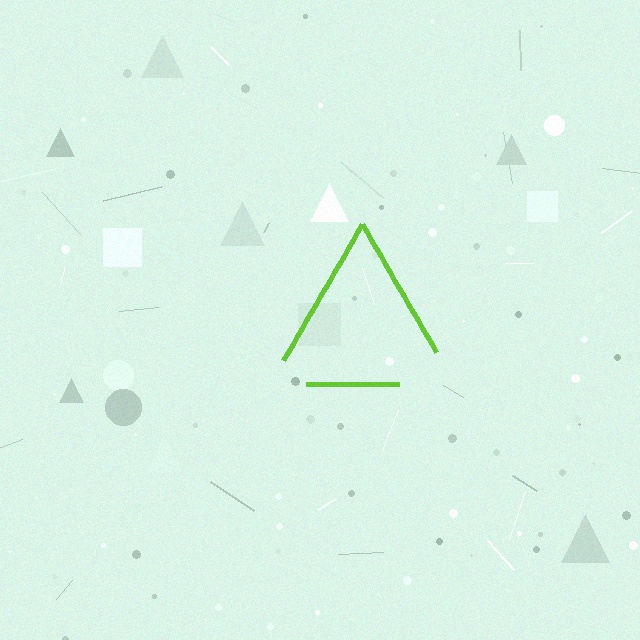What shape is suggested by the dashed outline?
The dashed outline suggests a triangle.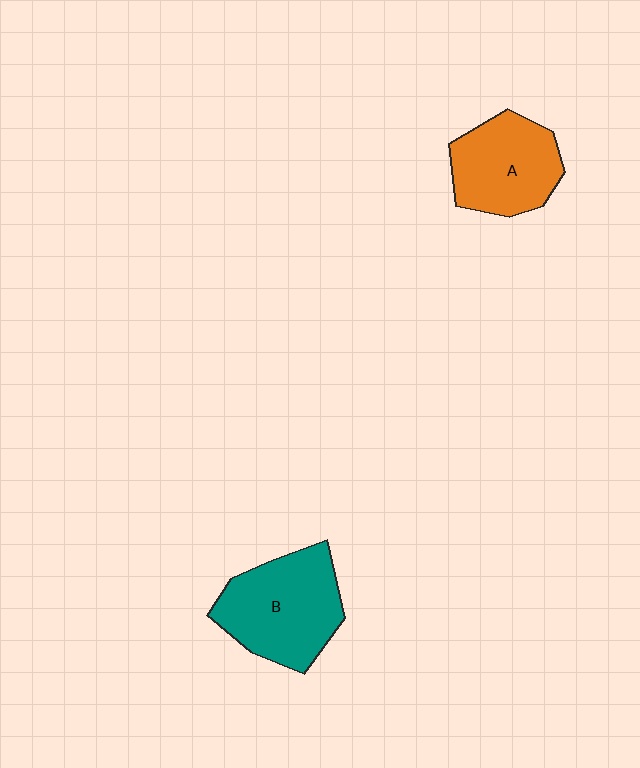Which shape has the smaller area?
Shape A (orange).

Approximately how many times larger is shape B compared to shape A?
Approximately 1.2 times.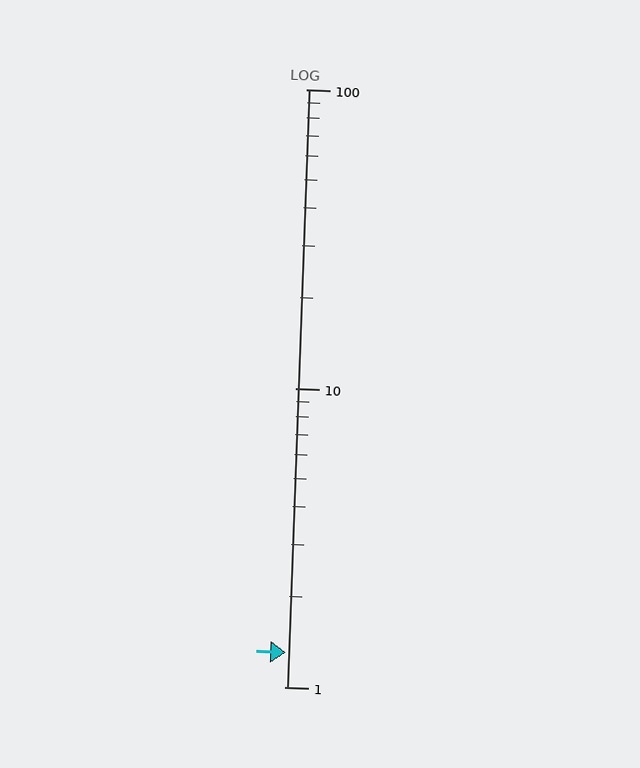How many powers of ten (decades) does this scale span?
The scale spans 2 decades, from 1 to 100.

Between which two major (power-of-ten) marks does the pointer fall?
The pointer is between 1 and 10.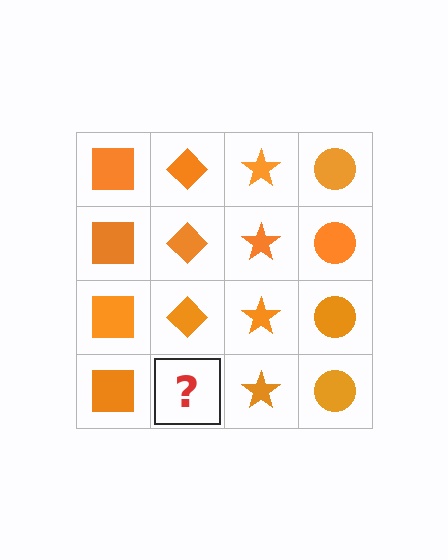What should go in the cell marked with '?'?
The missing cell should contain an orange diamond.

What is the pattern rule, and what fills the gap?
The rule is that each column has a consistent shape. The gap should be filled with an orange diamond.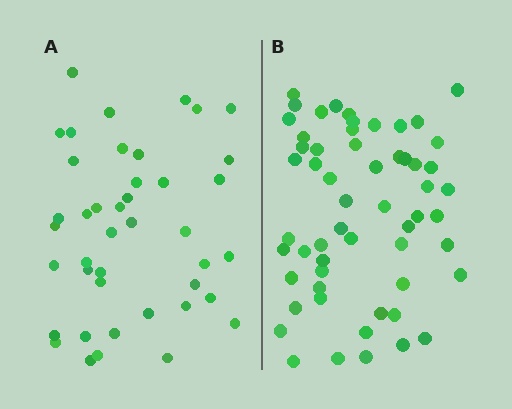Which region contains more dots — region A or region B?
Region B (the right region) has more dots.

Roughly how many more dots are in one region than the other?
Region B has approximately 15 more dots than region A.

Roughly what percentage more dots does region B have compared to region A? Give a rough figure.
About 35% more.